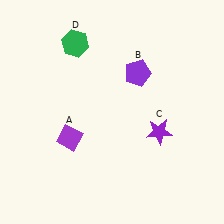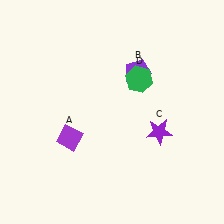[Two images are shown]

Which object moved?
The green hexagon (D) moved right.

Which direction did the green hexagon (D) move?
The green hexagon (D) moved right.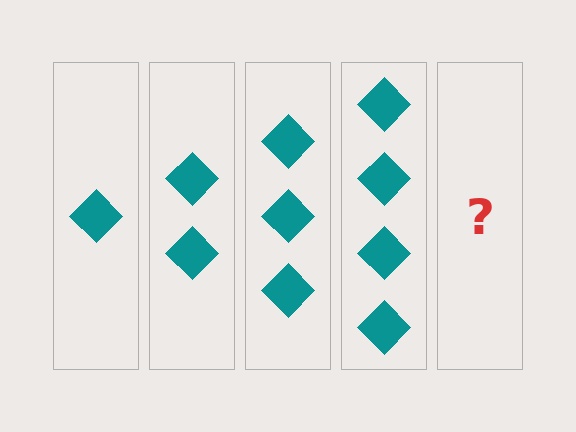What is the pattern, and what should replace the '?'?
The pattern is that each step adds one more diamond. The '?' should be 5 diamonds.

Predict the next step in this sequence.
The next step is 5 diamonds.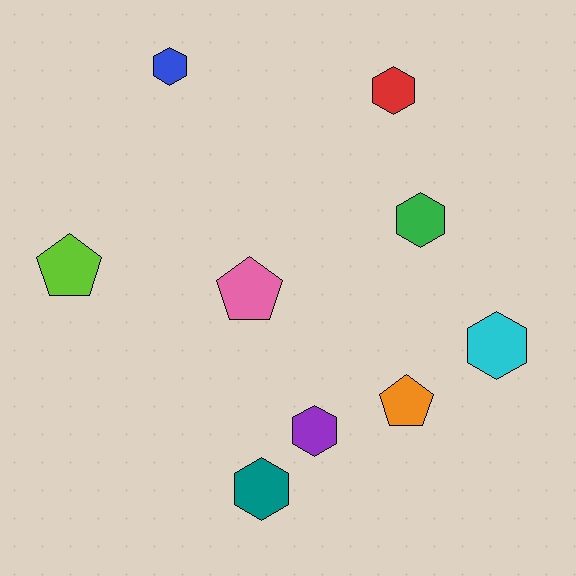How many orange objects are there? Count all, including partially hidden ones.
There is 1 orange object.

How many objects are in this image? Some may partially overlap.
There are 9 objects.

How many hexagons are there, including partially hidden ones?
There are 6 hexagons.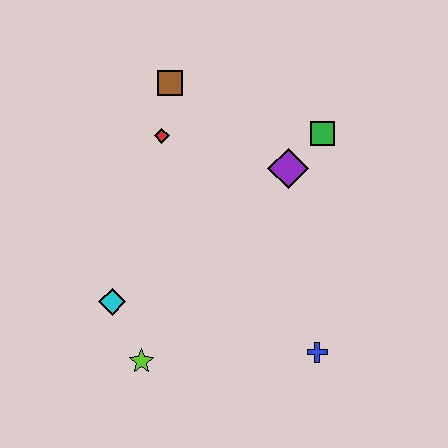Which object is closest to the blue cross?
The lime star is closest to the blue cross.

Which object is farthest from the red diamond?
The blue cross is farthest from the red diamond.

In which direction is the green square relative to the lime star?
The green square is above the lime star.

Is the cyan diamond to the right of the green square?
No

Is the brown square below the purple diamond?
No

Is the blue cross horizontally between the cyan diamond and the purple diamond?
No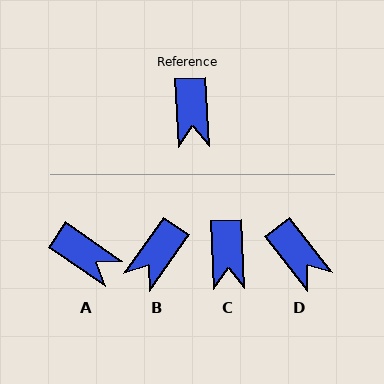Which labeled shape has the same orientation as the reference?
C.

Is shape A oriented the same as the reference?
No, it is off by about 52 degrees.